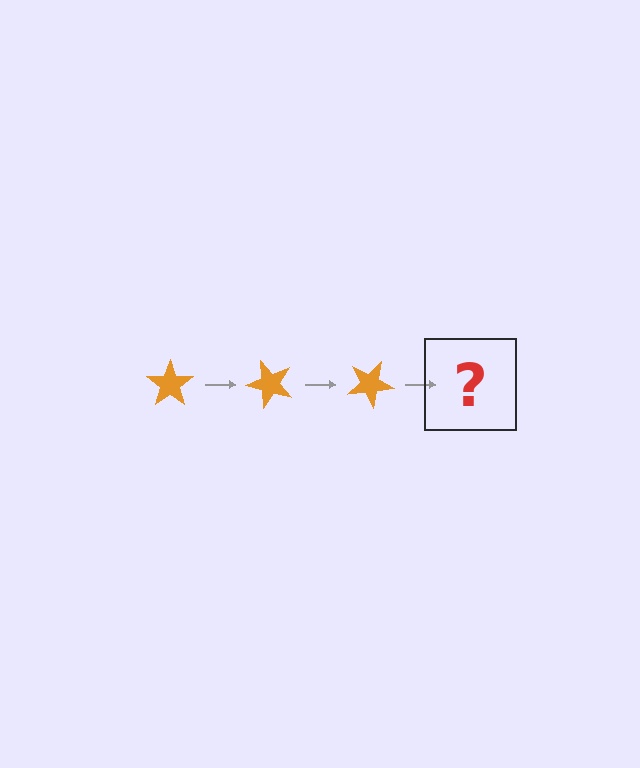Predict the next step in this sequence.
The next step is an orange star rotated 150 degrees.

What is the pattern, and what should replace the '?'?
The pattern is that the star rotates 50 degrees each step. The '?' should be an orange star rotated 150 degrees.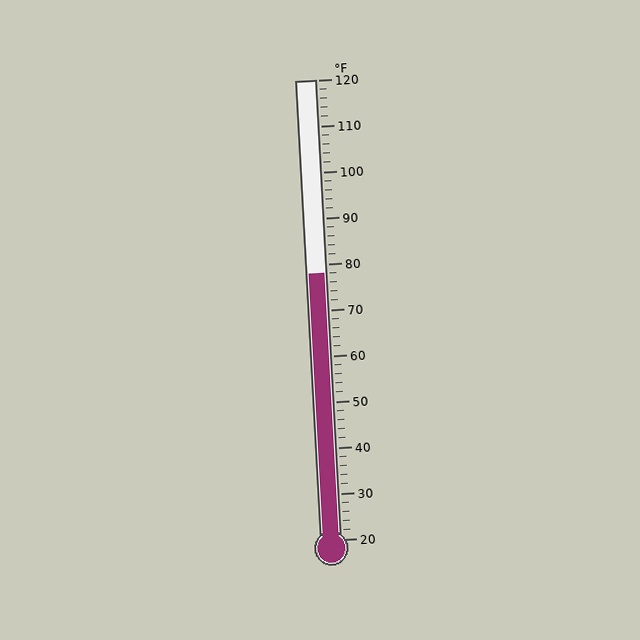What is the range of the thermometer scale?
The thermometer scale ranges from 20°F to 120°F.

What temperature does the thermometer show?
The thermometer shows approximately 78°F.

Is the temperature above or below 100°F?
The temperature is below 100°F.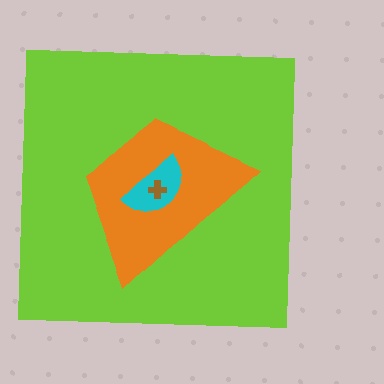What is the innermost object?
The brown cross.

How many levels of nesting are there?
4.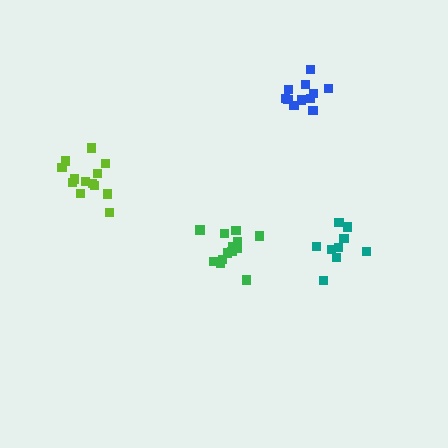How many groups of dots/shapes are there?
There are 4 groups.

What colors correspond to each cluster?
The clusters are colored: lime, blue, teal, green.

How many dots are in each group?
Group 1: 13 dots, Group 2: 11 dots, Group 3: 9 dots, Group 4: 13 dots (46 total).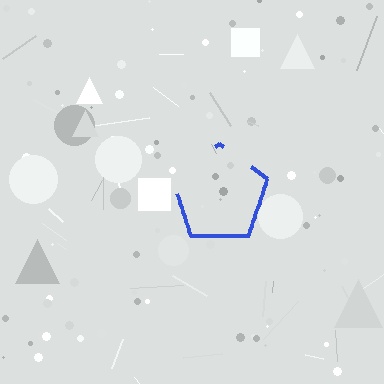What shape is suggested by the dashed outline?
The dashed outline suggests a pentagon.